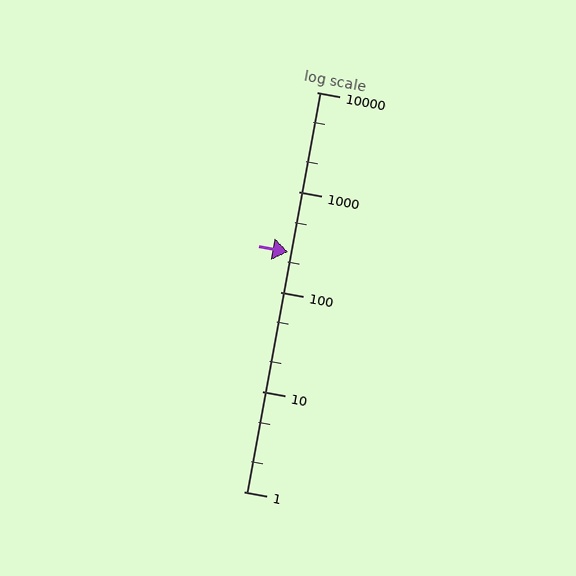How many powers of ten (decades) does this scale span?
The scale spans 4 decades, from 1 to 10000.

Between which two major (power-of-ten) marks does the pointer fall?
The pointer is between 100 and 1000.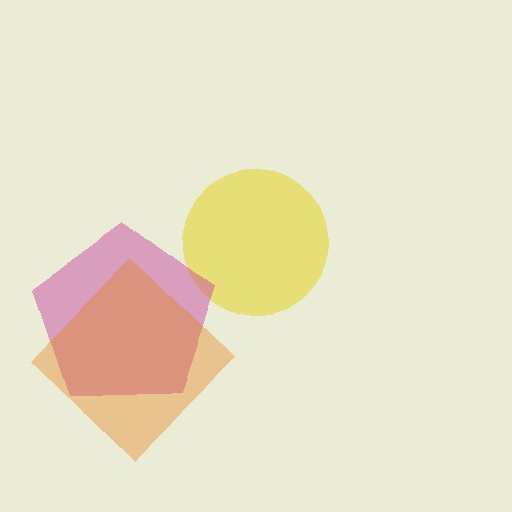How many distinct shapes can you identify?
There are 3 distinct shapes: a yellow circle, a magenta pentagon, an orange diamond.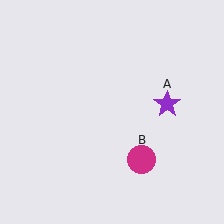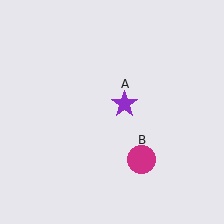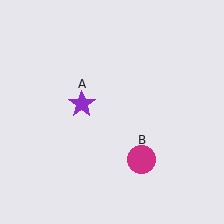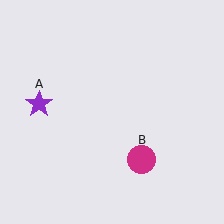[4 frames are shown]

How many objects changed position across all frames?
1 object changed position: purple star (object A).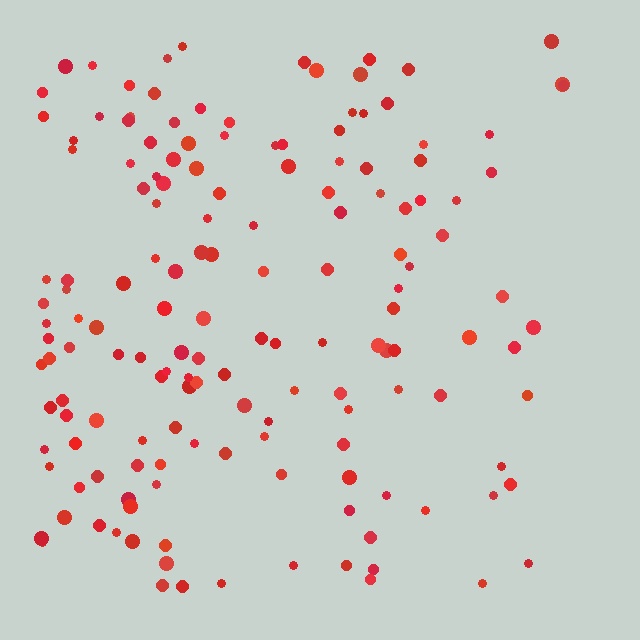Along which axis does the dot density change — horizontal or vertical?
Horizontal.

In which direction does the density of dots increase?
From right to left, with the left side densest.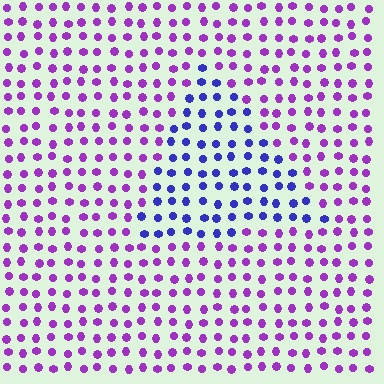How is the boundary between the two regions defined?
The boundary is defined purely by a slight shift in hue (about 45 degrees). Spacing, size, and orientation are identical on both sides.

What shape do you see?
I see a triangle.